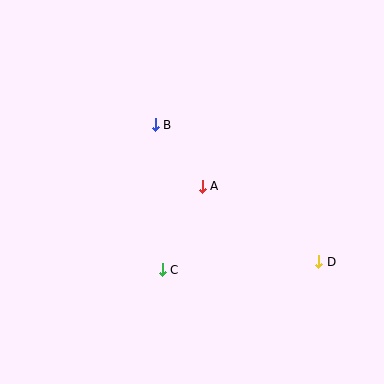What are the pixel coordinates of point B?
Point B is at (155, 125).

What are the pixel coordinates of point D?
Point D is at (319, 262).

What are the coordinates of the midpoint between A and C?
The midpoint between A and C is at (182, 228).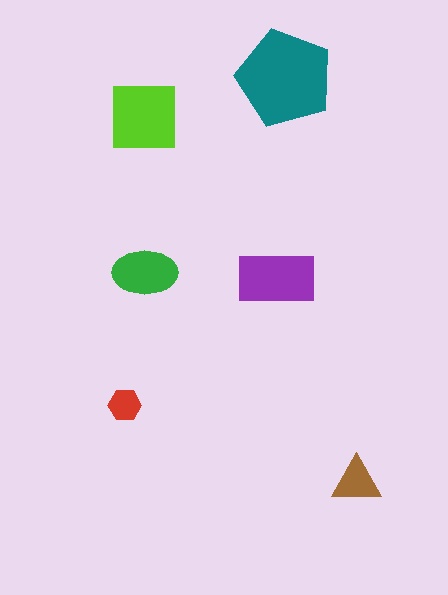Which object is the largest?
The teal pentagon.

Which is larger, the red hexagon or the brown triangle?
The brown triangle.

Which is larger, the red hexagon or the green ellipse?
The green ellipse.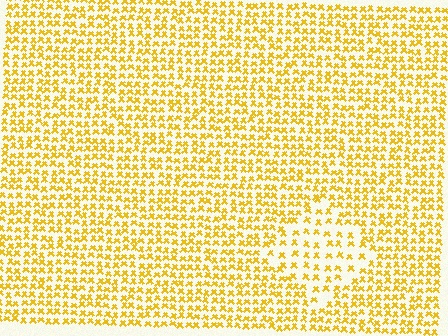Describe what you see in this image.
The image contains small yellow elements arranged at two different densities. A diamond-shaped region is visible where the elements are less densely packed than the surrounding area.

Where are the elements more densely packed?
The elements are more densely packed outside the diamond boundary.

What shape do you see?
I see a diamond.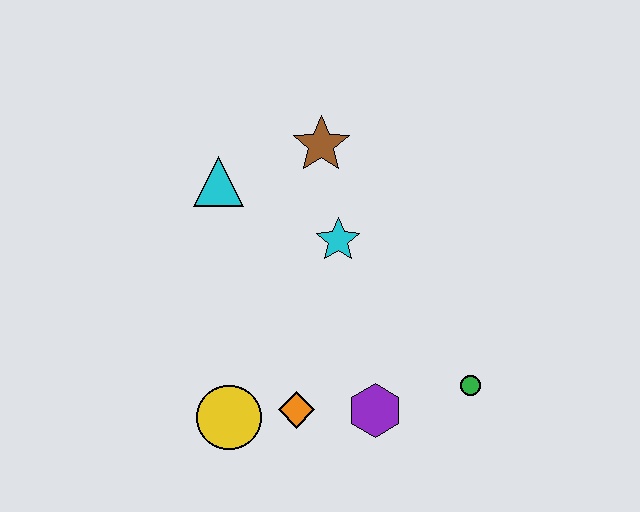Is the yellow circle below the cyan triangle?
Yes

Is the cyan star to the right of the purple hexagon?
No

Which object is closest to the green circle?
The purple hexagon is closest to the green circle.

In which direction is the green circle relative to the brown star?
The green circle is below the brown star.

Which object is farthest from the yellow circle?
The brown star is farthest from the yellow circle.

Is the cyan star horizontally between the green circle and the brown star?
Yes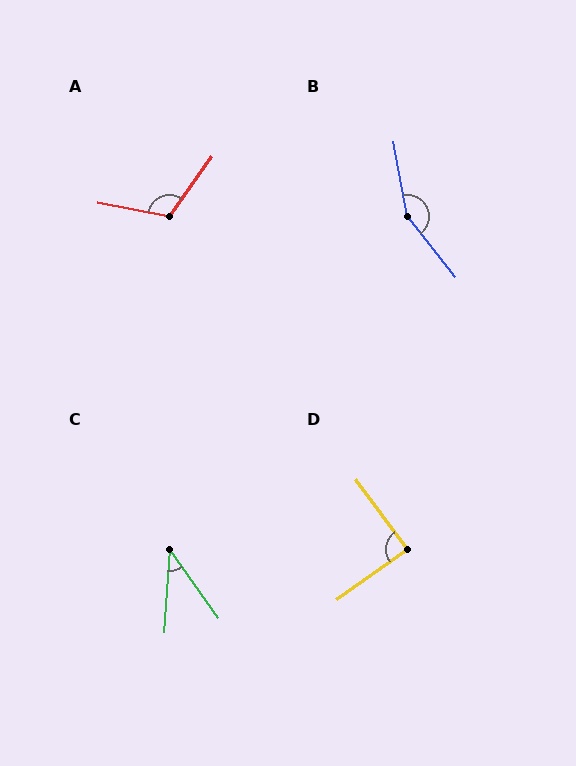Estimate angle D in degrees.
Approximately 89 degrees.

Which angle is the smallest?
C, at approximately 40 degrees.